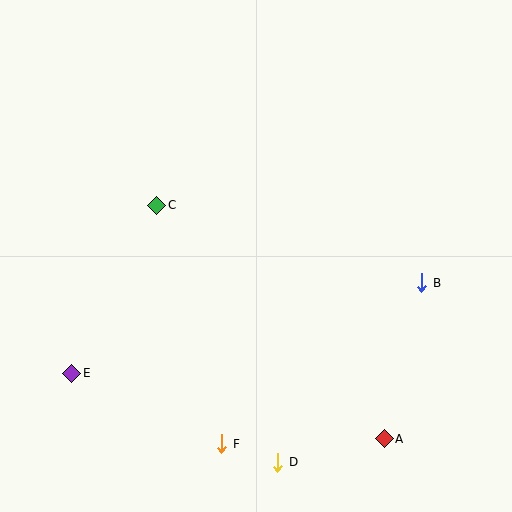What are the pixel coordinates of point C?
Point C is at (157, 205).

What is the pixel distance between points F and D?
The distance between F and D is 59 pixels.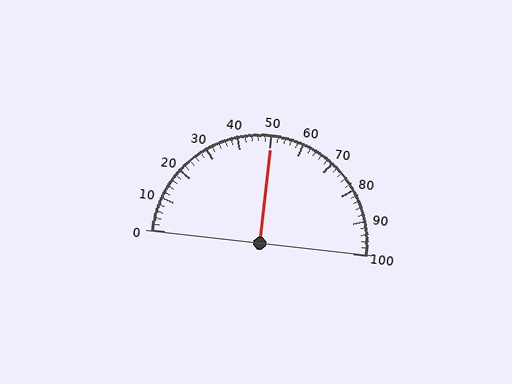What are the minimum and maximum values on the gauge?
The gauge ranges from 0 to 100.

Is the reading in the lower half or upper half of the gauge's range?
The reading is in the upper half of the range (0 to 100).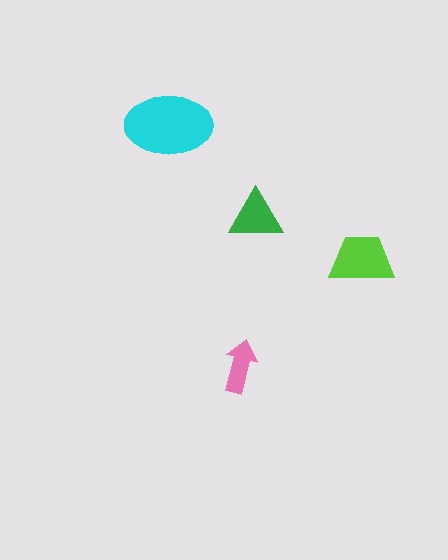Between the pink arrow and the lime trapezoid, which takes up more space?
The lime trapezoid.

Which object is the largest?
The cyan ellipse.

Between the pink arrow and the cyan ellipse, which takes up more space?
The cyan ellipse.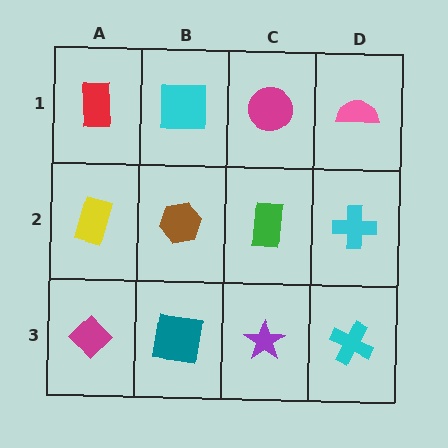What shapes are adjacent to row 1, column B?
A brown hexagon (row 2, column B), a red rectangle (row 1, column A), a magenta circle (row 1, column C).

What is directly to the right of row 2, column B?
A green rectangle.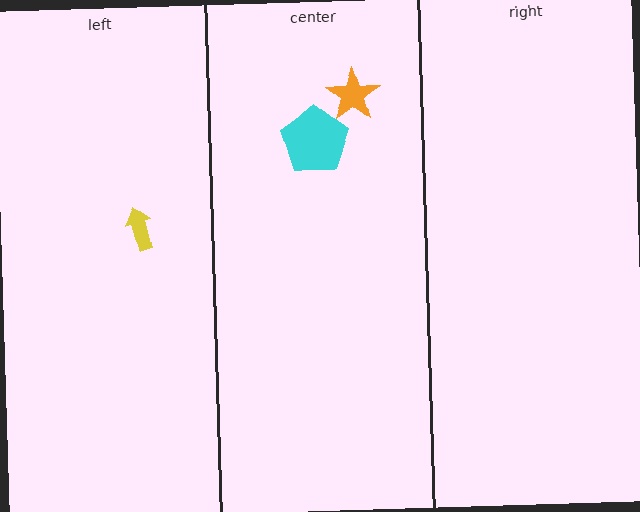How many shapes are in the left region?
1.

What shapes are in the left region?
The yellow arrow.